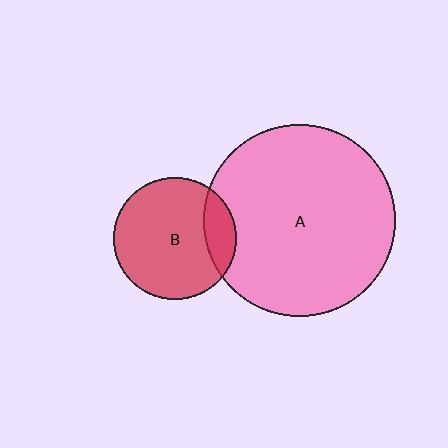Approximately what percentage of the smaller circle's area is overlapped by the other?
Approximately 15%.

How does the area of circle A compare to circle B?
Approximately 2.5 times.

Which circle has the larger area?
Circle A (pink).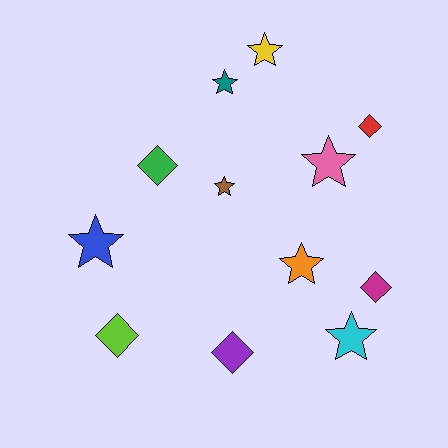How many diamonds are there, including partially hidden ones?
There are 5 diamonds.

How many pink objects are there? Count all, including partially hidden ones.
There is 1 pink object.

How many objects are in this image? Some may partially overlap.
There are 12 objects.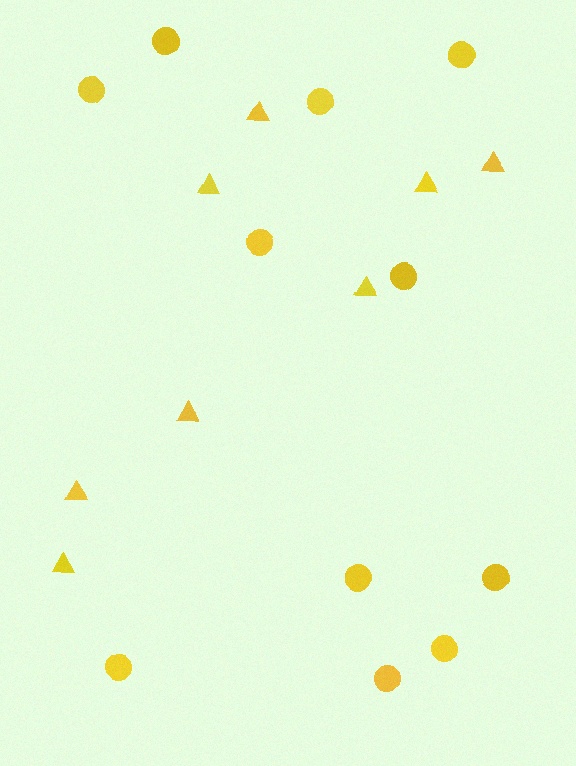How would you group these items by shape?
There are 2 groups: one group of circles (11) and one group of triangles (8).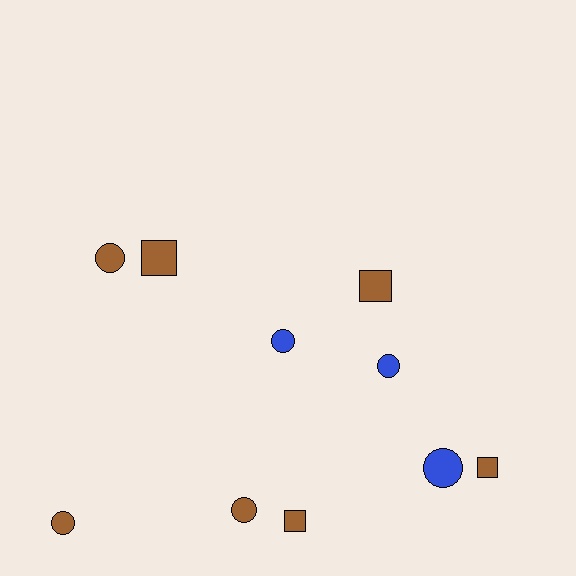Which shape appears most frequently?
Circle, with 6 objects.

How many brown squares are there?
There are 4 brown squares.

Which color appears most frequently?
Brown, with 7 objects.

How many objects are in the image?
There are 10 objects.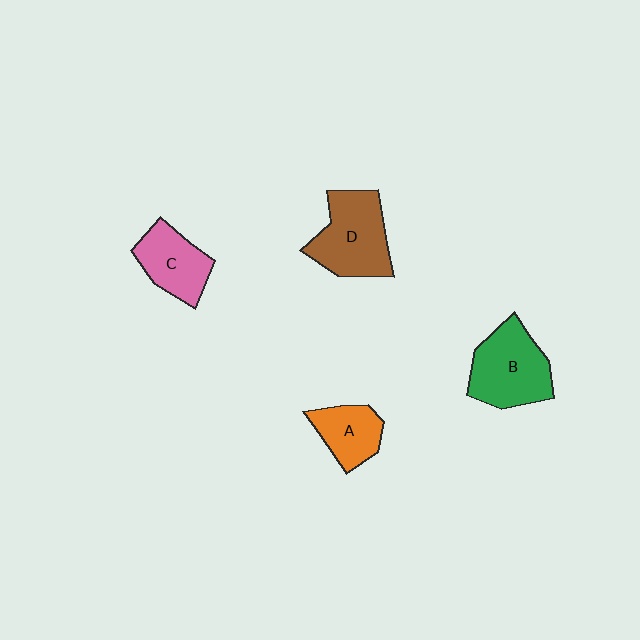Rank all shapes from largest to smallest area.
From largest to smallest: D (brown), B (green), C (pink), A (orange).